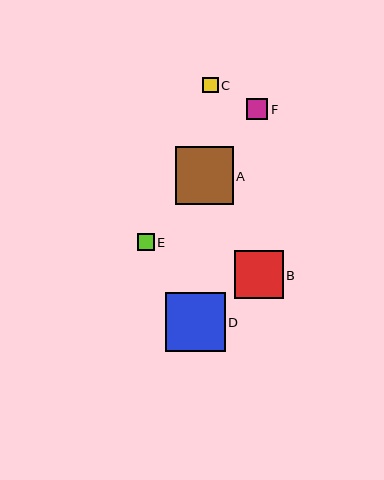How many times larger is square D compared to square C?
Square D is approximately 3.8 times the size of square C.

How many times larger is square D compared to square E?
Square D is approximately 3.5 times the size of square E.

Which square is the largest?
Square D is the largest with a size of approximately 60 pixels.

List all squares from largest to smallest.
From largest to smallest: D, A, B, F, E, C.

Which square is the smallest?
Square C is the smallest with a size of approximately 16 pixels.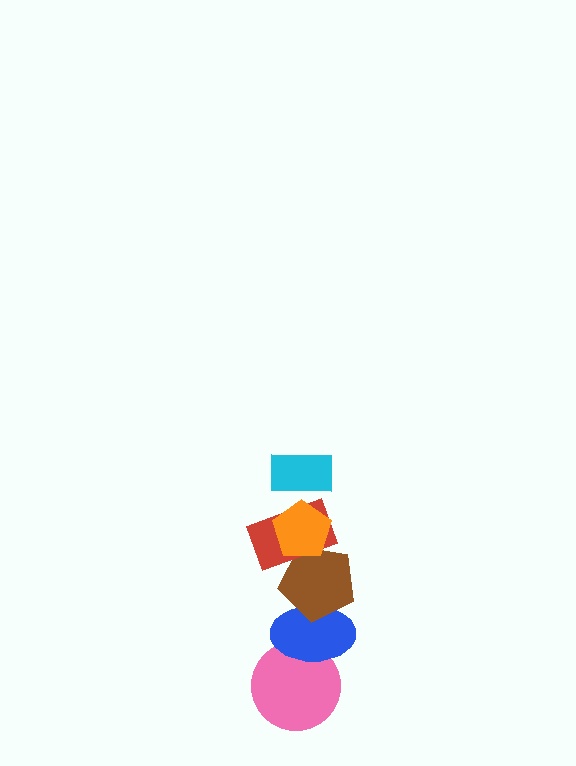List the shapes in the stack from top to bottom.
From top to bottom: the cyan rectangle, the orange pentagon, the red rectangle, the brown pentagon, the blue ellipse, the pink circle.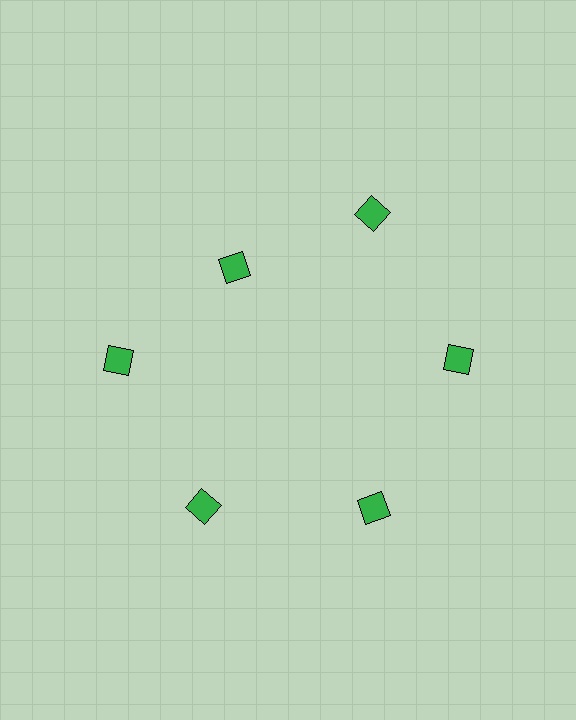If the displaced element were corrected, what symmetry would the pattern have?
It would have 6-fold rotational symmetry — the pattern would map onto itself every 60 degrees.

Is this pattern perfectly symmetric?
No. The 6 green diamonds are arranged in a ring, but one element near the 11 o'clock position is pulled inward toward the center, breaking the 6-fold rotational symmetry.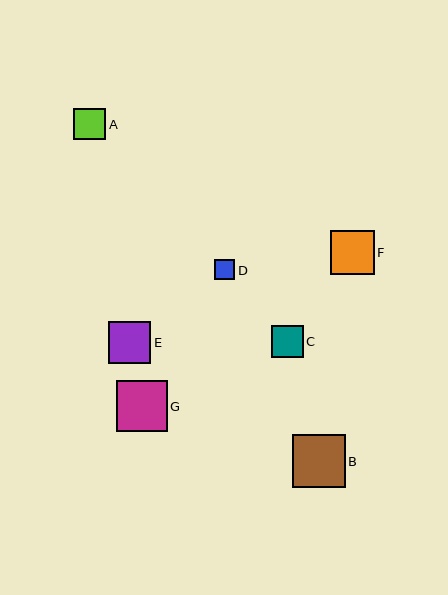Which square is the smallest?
Square D is the smallest with a size of approximately 20 pixels.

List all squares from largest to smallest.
From largest to smallest: B, G, F, E, C, A, D.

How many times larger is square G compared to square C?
Square G is approximately 1.6 times the size of square C.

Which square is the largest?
Square B is the largest with a size of approximately 53 pixels.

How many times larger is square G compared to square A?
Square G is approximately 1.6 times the size of square A.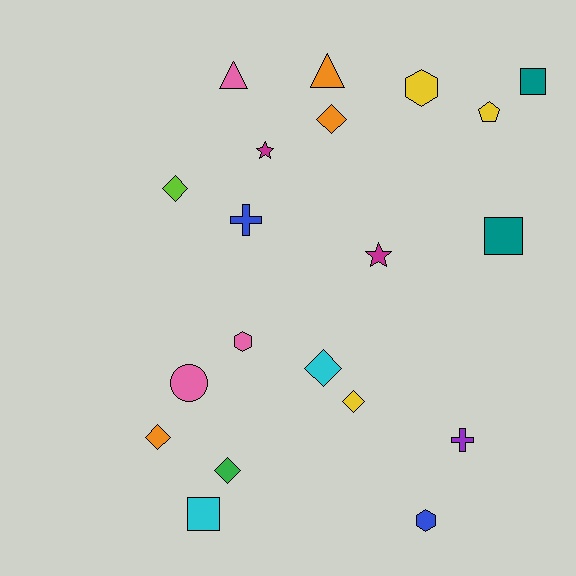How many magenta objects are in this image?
There are 2 magenta objects.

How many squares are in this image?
There are 3 squares.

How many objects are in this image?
There are 20 objects.